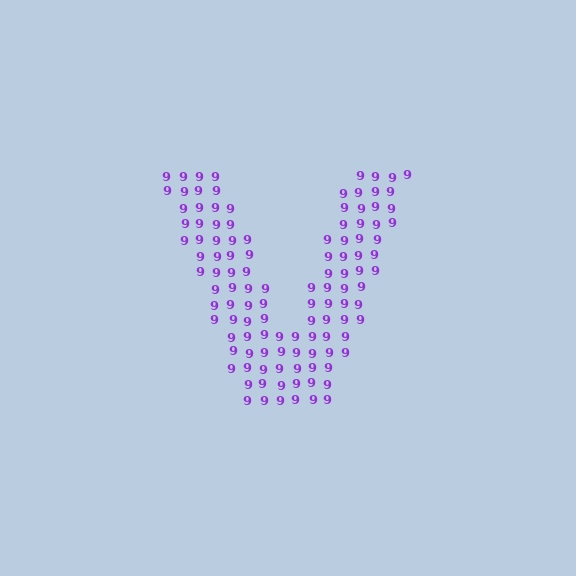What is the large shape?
The large shape is the letter V.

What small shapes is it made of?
It is made of small digit 9's.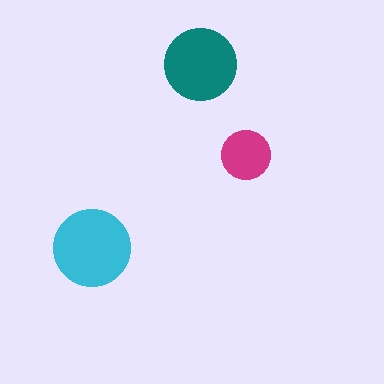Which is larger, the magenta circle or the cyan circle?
The cyan one.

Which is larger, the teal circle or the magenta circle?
The teal one.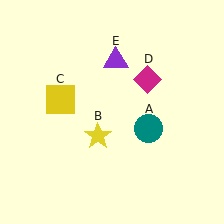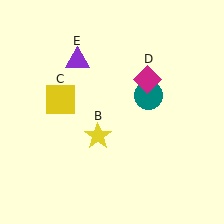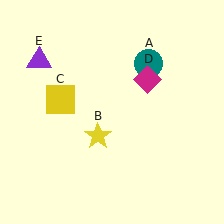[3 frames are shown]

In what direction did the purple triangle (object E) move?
The purple triangle (object E) moved left.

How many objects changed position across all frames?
2 objects changed position: teal circle (object A), purple triangle (object E).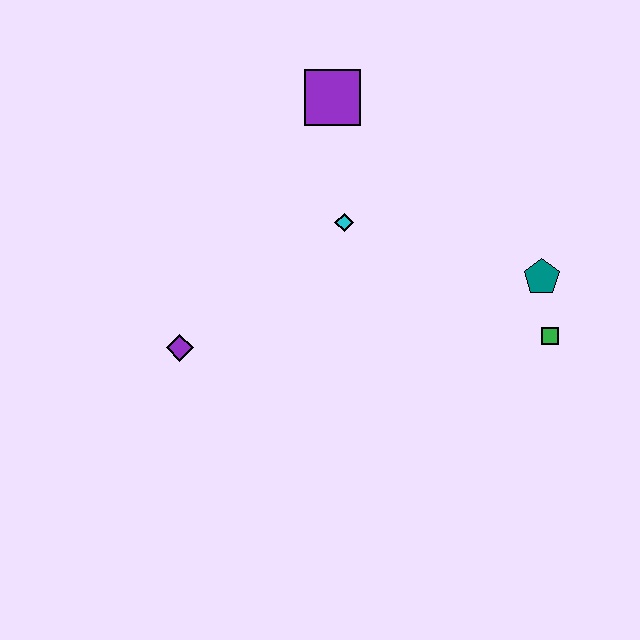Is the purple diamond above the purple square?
No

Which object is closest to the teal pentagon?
The green square is closest to the teal pentagon.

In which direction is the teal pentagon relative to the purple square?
The teal pentagon is to the right of the purple square.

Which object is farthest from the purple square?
The green square is farthest from the purple square.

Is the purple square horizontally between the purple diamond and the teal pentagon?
Yes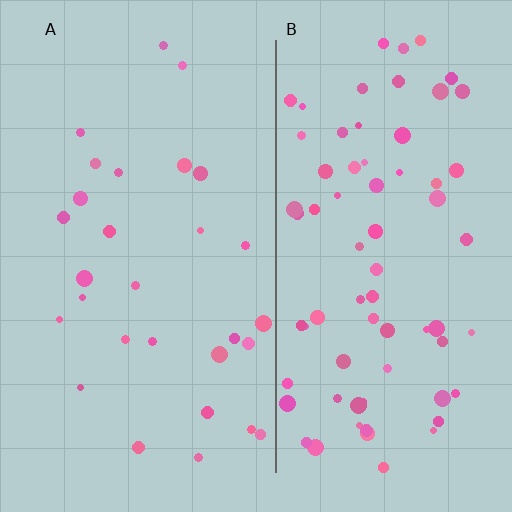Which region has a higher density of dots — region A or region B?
B (the right).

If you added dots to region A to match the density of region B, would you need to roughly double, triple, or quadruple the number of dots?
Approximately triple.